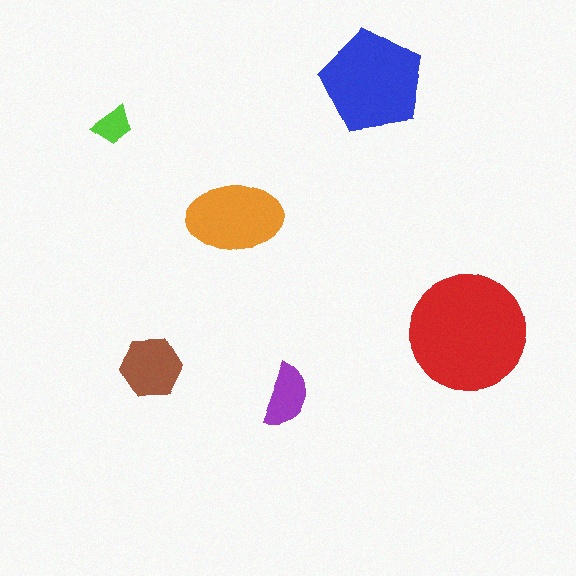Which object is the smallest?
The lime trapezoid.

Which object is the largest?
The red circle.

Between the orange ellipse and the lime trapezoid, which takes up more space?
The orange ellipse.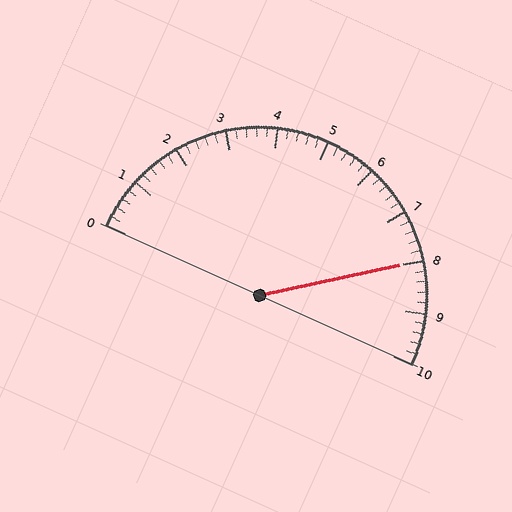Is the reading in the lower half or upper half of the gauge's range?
The reading is in the upper half of the range (0 to 10).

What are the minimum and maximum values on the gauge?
The gauge ranges from 0 to 10.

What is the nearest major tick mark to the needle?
The nearest major tick mark is 8.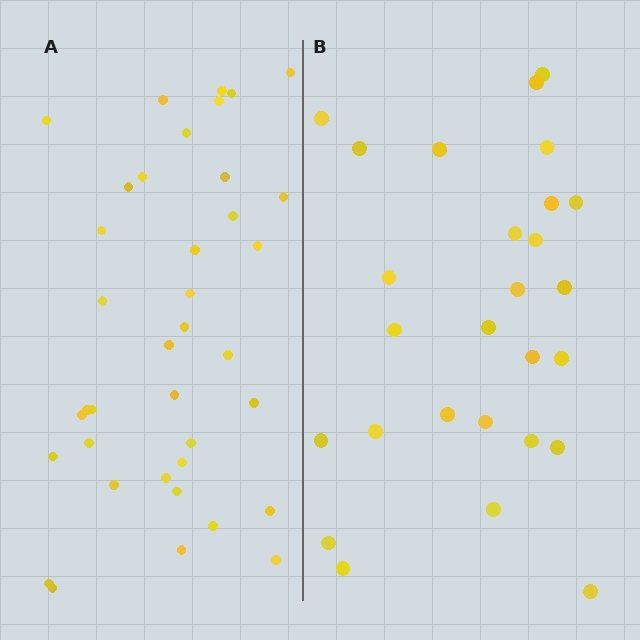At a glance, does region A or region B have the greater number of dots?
Region A (the left region) has more dots.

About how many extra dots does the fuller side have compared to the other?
Region A has roughly 12 or so more dots than region B.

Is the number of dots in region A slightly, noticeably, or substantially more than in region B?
Region A has noticeably more, but not dramatically so. The ratio is roughly 1.4 to 1.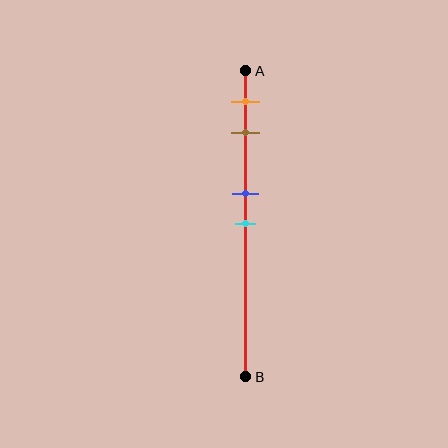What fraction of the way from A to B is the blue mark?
The blue mark is approximately 40% (0.4) of the way from A to B.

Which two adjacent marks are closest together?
The blue and cyan marks are the closest adjacent pair.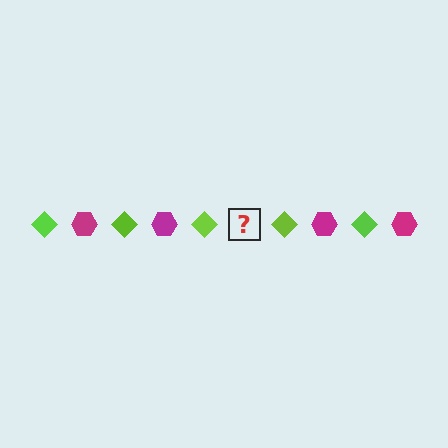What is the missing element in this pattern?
The missing element is a magenta hexagon.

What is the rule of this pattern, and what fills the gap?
The rule is that the pattern alternates between lime diamond and magenta hexagon. The gap should be filled with a magenta hexagon.